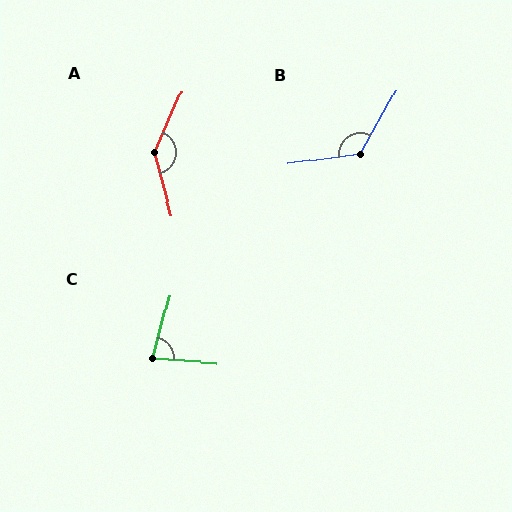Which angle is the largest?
A, at approximately 141 degrees.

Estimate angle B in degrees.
Approximately 127 degrees.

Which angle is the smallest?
C, at approximately 79 degrees.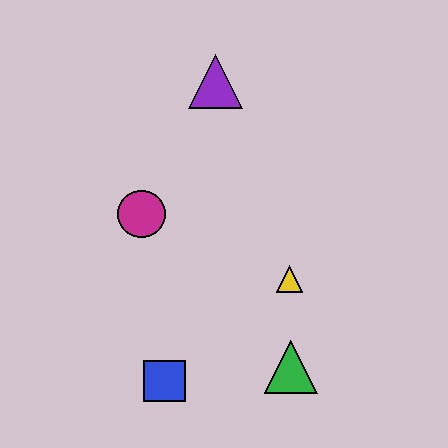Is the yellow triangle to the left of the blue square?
No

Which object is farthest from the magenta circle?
The green triangle is farthest from the magenta circle.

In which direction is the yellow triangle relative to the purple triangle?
The yellow triangle is below the purple triangle.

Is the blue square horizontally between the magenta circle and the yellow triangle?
Yes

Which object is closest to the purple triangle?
The magenta circle is closest to the purple triangle.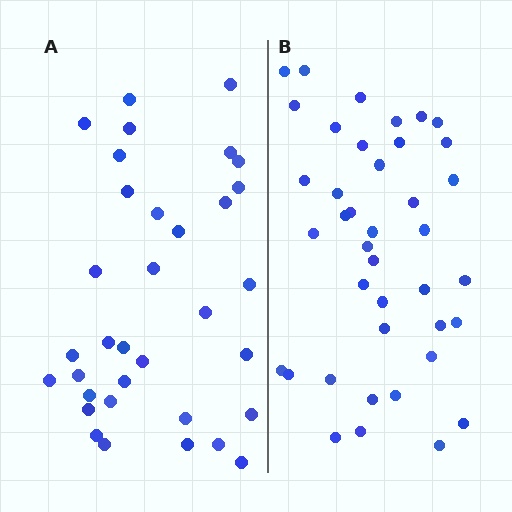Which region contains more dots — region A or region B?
Region B (the right region) has more dots.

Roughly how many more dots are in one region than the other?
Region B has about 6 more dots than region A.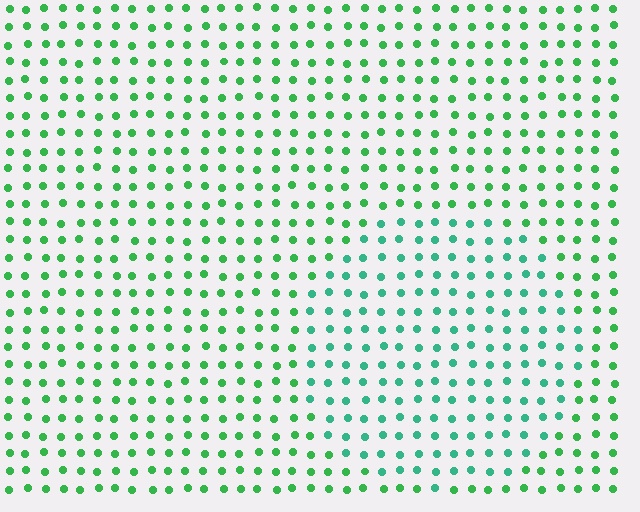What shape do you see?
I see a circle.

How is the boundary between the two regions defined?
The boundary is defined purely by a slight shift in hue (about 28 degrees). Spacing, size, and orientation are identical on both sides.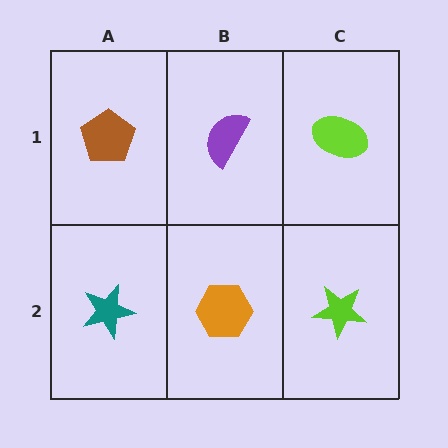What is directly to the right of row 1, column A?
A purple semicircle.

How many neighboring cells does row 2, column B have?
3.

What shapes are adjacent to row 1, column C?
A lime star (row 2, column C), a purple semicircle (row 1, column B).